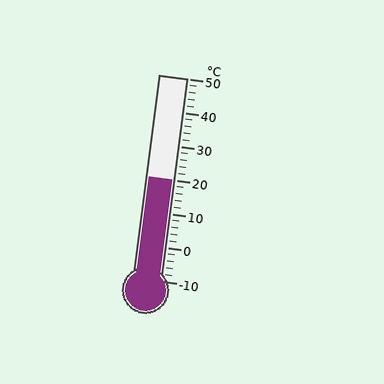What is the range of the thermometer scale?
The thermometer scale ranges from -10°C to 50°C.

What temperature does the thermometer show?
The thermometer shows approximately 20°C.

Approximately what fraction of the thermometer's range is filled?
The thermometer is filled to approximately 50% of its range.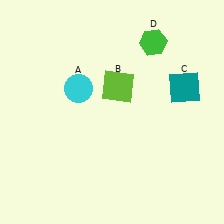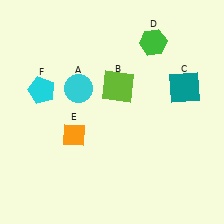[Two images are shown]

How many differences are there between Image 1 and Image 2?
There are 2 differences between the two images.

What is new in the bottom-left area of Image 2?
An orange diamond (E) was added in the bottom-left area of Image 2.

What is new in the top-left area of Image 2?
A cyan pentagon (F) was added in the top-left area of Image 2.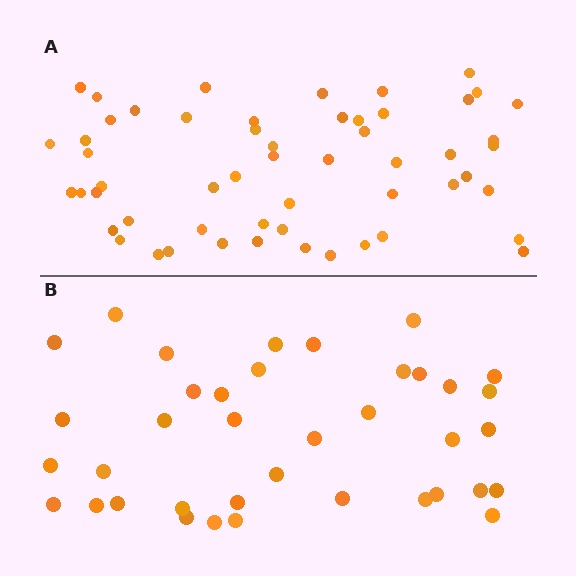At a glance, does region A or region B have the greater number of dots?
Region A (the top region) has more dots.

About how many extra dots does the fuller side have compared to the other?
Region A has approximately 15 more dots than region B.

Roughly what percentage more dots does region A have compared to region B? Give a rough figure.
About 45% more.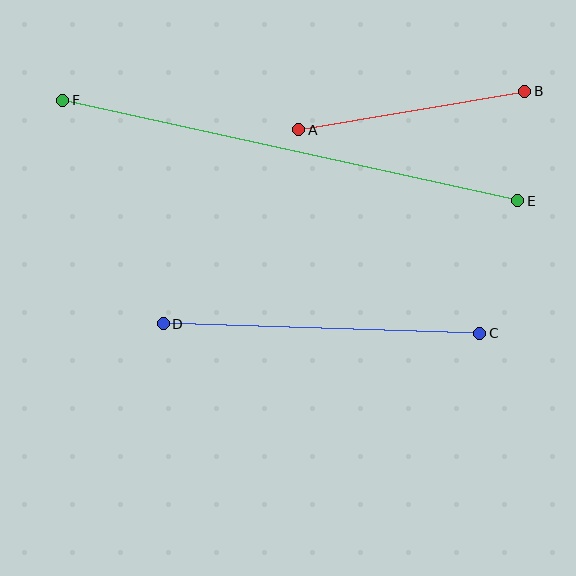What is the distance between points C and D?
The distance is approximately 316 pixels.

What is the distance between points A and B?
The distance is approximately 229 pixels.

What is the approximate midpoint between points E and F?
The midpoint is at approximately (290, 151) pixels.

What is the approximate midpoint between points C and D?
The midpoint is at approximately (322, 328) pixels.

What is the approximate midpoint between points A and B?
The midpoint is at approximately (412, 111) pixels.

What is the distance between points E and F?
The distance is approximately 466 pixels.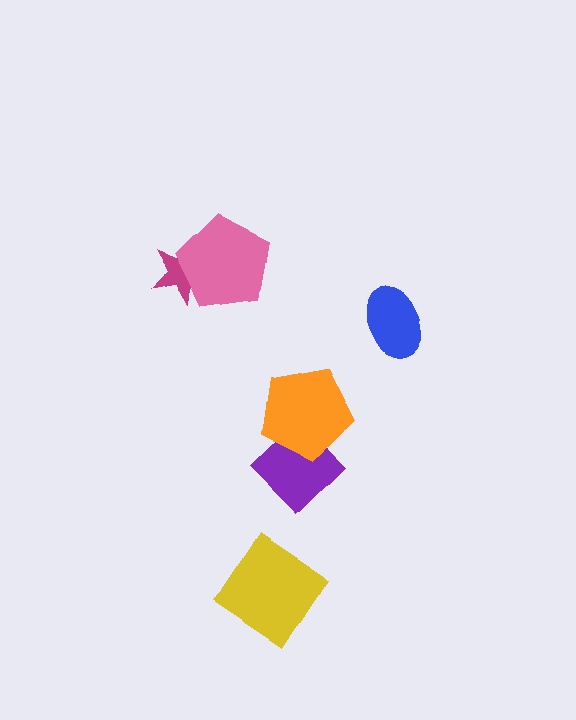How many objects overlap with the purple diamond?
1 object overlaps with the purple diamond.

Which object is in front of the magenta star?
The pink pentagon is in front of the magenta star.